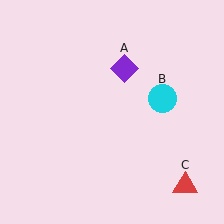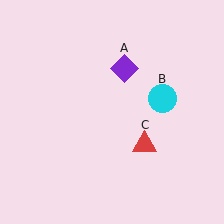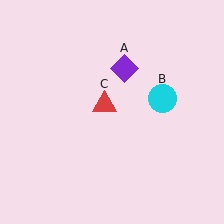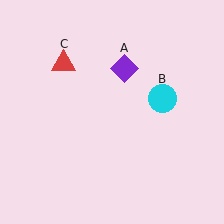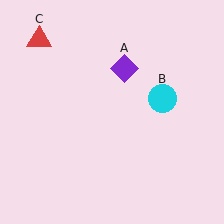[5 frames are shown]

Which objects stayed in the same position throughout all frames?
Purple diamond (object A) and cyan circle (object B) remained stationary.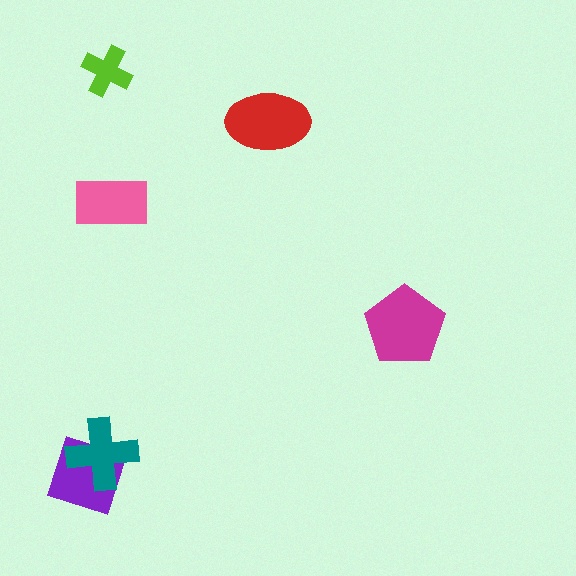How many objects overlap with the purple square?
1 object overlaps with the purple square.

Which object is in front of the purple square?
The teal cross is in front of the purple square.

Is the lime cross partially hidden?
No, no other shape covers it.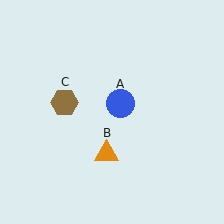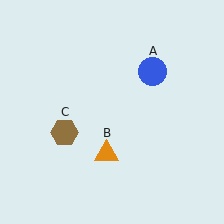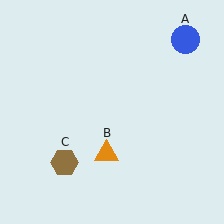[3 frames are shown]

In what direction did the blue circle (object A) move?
The blue circle (object A) moved up and to the right.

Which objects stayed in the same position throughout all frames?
Orange triangle (object B) remained stationary.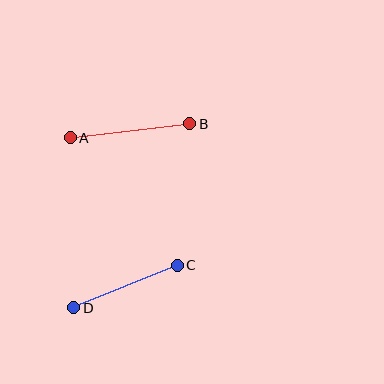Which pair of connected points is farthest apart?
Points A and B are farthest apart.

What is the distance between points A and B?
The distance is approximately 120 pixels.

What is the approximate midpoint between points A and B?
The midpoint is at approximately (130, 131) pixels.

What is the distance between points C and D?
The distance is approximately 112 pixels.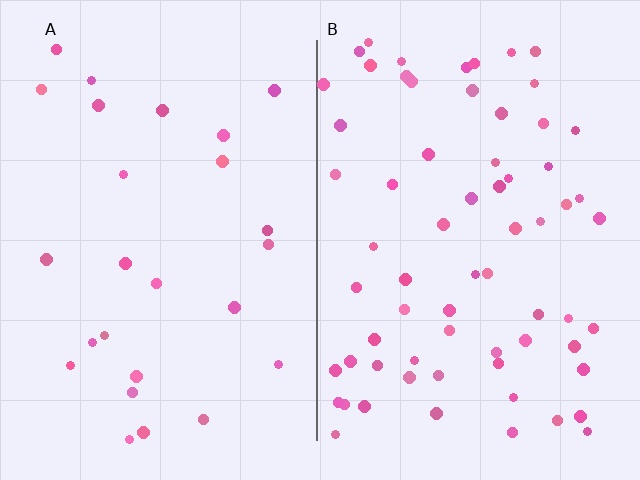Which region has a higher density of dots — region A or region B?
B (the right).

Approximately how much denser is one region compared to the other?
Approximately 2.6× — region B over region A.